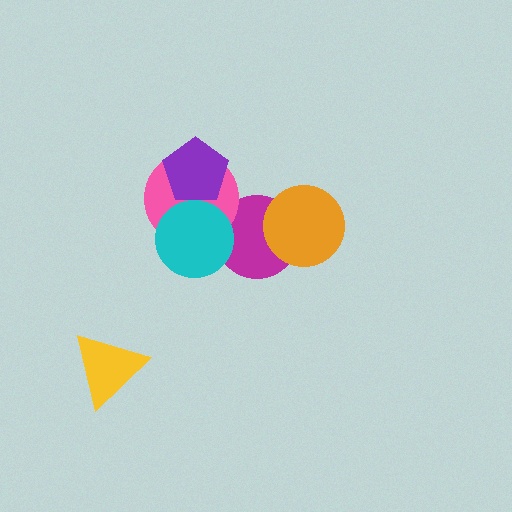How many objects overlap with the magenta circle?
4 objects overlap with the magenta circle.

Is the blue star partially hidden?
Yes, it is partially covered by another shape.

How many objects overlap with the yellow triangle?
0 objects overlap with the yellow triangle.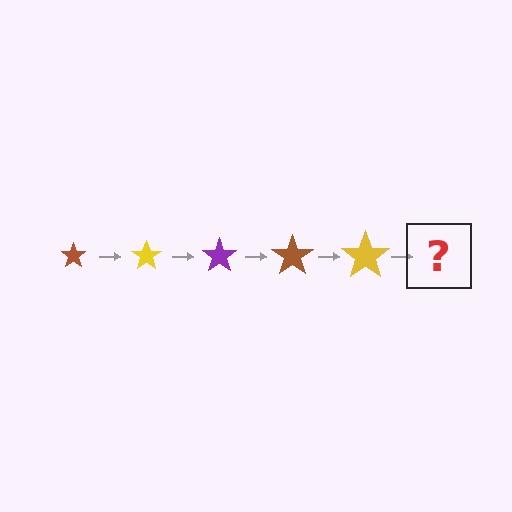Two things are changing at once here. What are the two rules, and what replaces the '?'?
The two rules are that the star grows larger each step and the color cycles through brown, yellow, and purple. The '?' should be a purple star, larger than the previous one.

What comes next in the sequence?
The next element should be a purple star, larger than the previous one.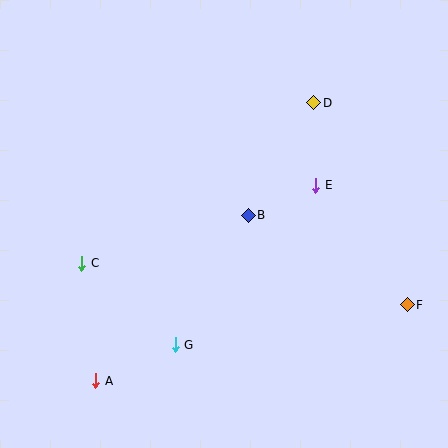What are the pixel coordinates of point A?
Point A is at (96, 381).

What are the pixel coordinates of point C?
Point C is at (82, 263).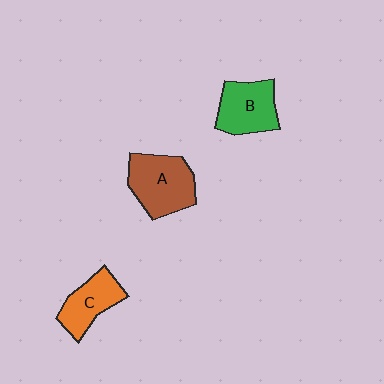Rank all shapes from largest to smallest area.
From largest to smallest: A (brown), B (green), C (orange).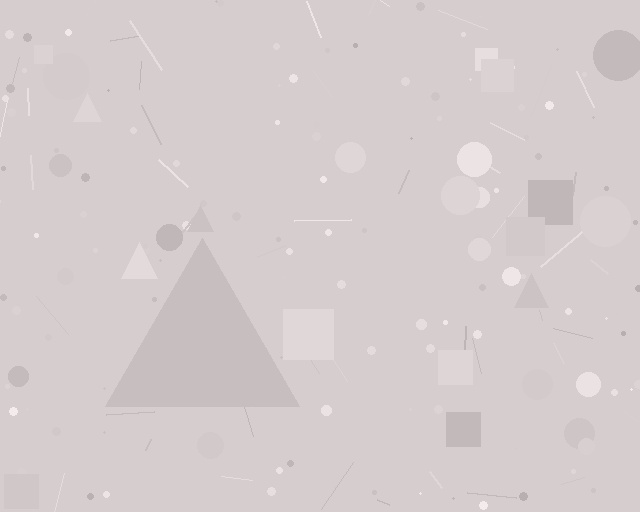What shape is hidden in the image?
A triangle is hidden in the image.